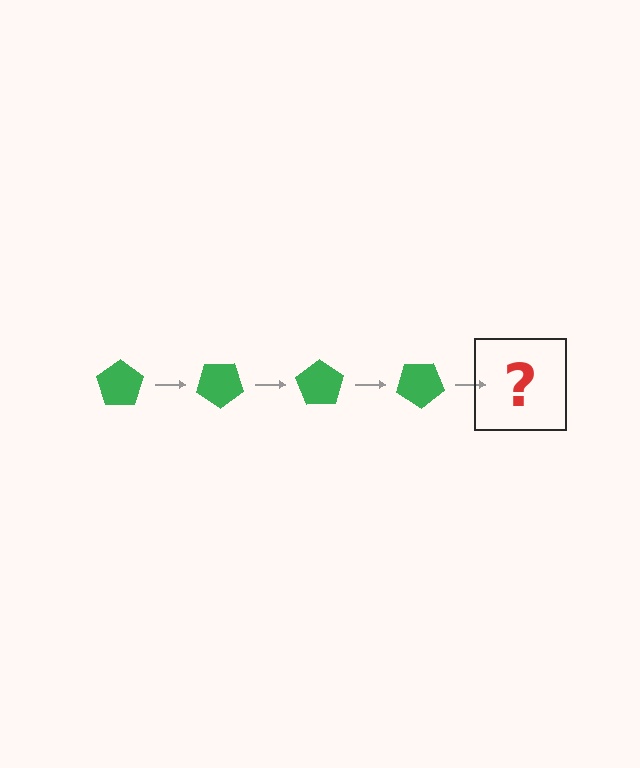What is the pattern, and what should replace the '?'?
The pattern is that the pentagon rotates 35 degrees each step. The '?' should be a green pentagon rotated 140 degrees.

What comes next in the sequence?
The next element should be a green pentagon rotated 140 degrees.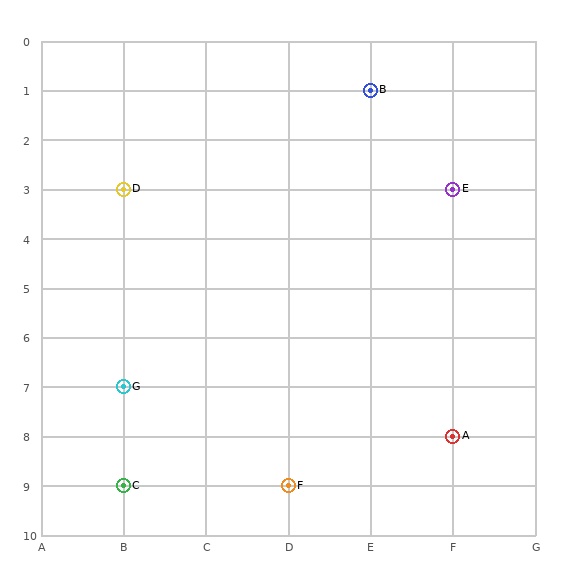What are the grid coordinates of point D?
Point D is at grid coordinates (B, 3).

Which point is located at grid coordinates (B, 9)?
Point C is at (B, 9).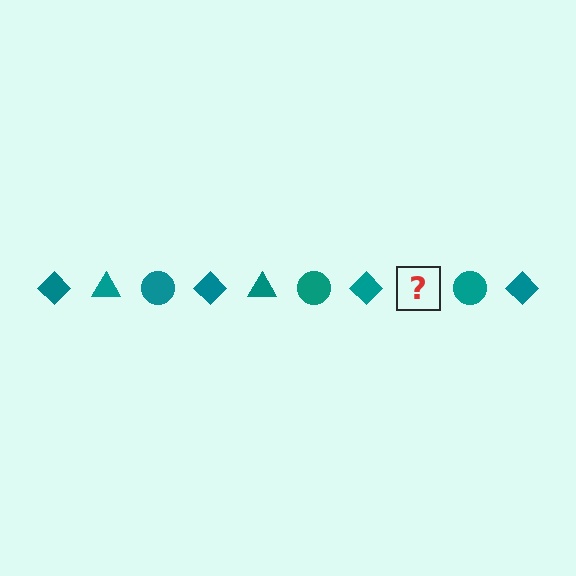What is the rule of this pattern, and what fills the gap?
The rule is that the pattern cycles through diamond, triangle, circle shapes in teal. The gap should be filled with a teal triangle.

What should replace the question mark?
The question mark should be replaced with a teal triangle.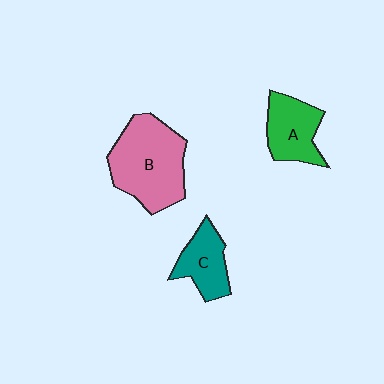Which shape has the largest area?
Shape B (pink).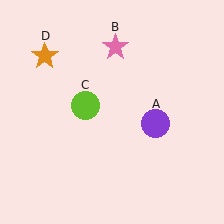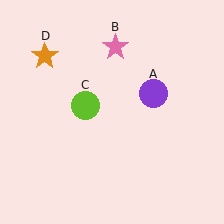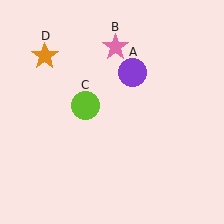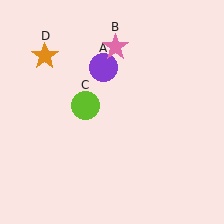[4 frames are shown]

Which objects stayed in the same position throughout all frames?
Pink star (object B) and lime circle (object C) and orange star (object D) remained stationary.